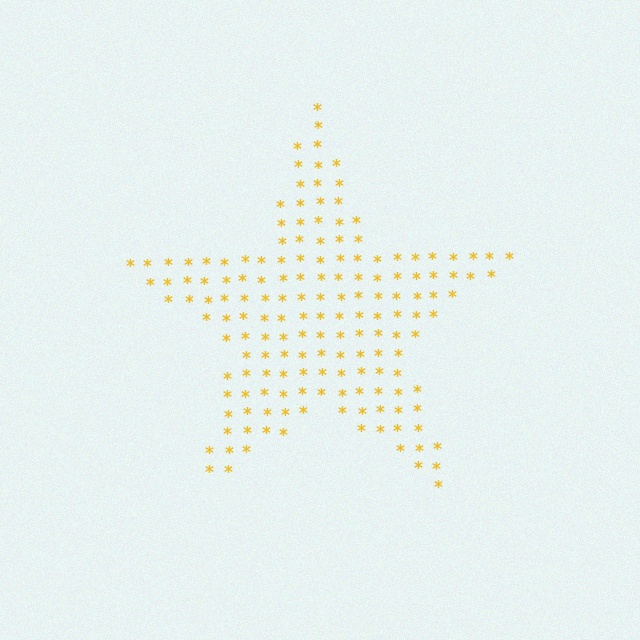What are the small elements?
The small elements are asterisks.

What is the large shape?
The large shape is a star.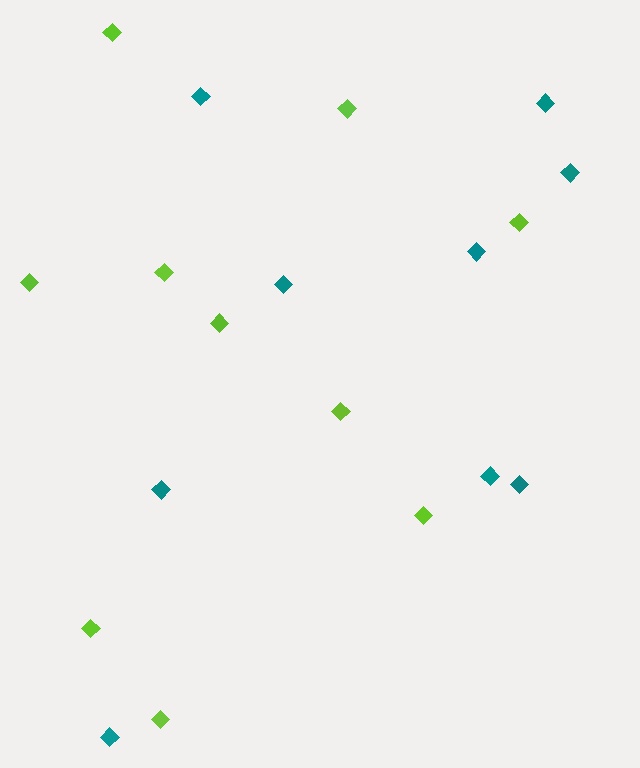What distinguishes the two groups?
There are 2 groups: one group of teal diamonds (9) and one group of lime diamonds (10).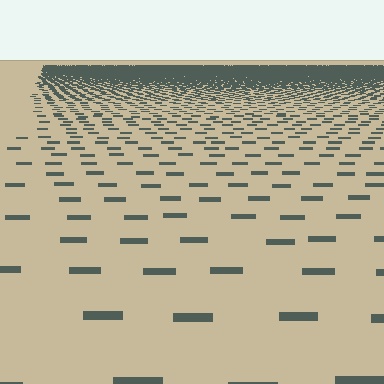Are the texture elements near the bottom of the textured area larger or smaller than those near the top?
Larger. Near the bottom, elements are closer to the viewer and appear at a bigger on-screen size.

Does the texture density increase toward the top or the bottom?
Density increases toward the top.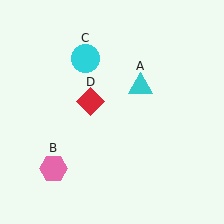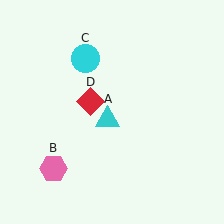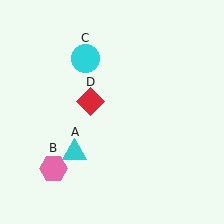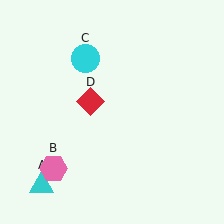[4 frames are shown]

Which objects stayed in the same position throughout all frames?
Pink hexagon (object B) and cyan circle (object C) and red diamond (object D) remained stationary.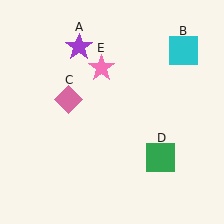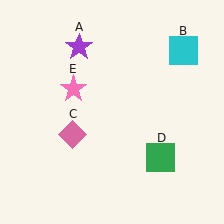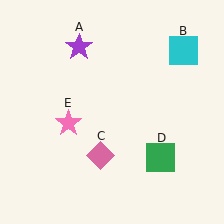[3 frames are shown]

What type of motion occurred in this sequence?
The pink diamond (object C), pink star (object E) rotated counterclockwise around the center of the scene.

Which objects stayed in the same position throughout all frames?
Purple star (object A) and cyan square (object B) and green square (object D) remained stationary.